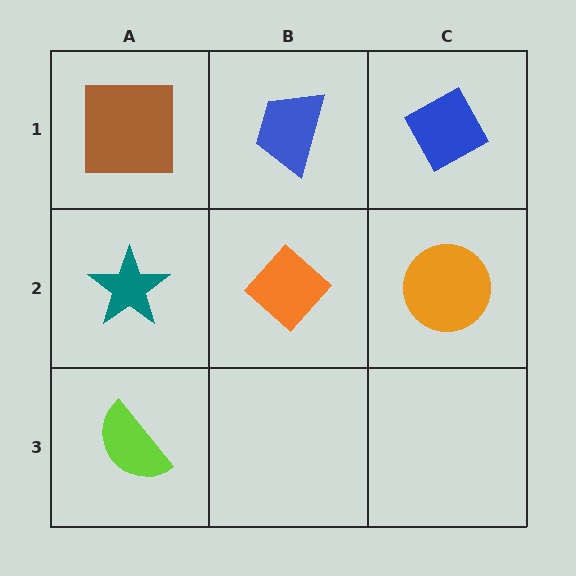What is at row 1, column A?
A brown square.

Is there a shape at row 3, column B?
No, that cell is empty.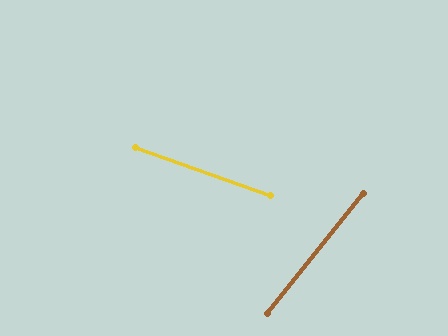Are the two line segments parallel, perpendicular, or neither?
Neither parallel nor perpendicular — they differ by about 71°.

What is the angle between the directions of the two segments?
Approximately 71 degrees.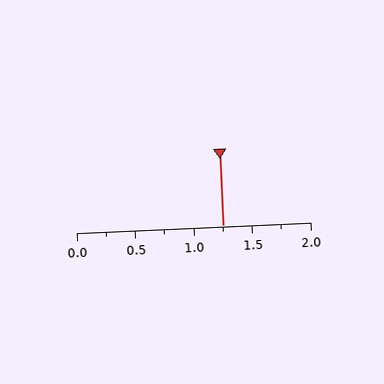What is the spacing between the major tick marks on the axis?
The major ticks are spaced 0.5 apart.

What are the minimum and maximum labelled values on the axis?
The axis runs from 0.0 to 2.0.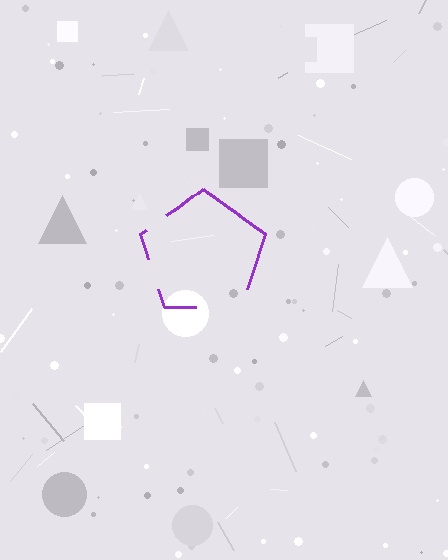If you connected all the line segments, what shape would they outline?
They would outline a pentagon.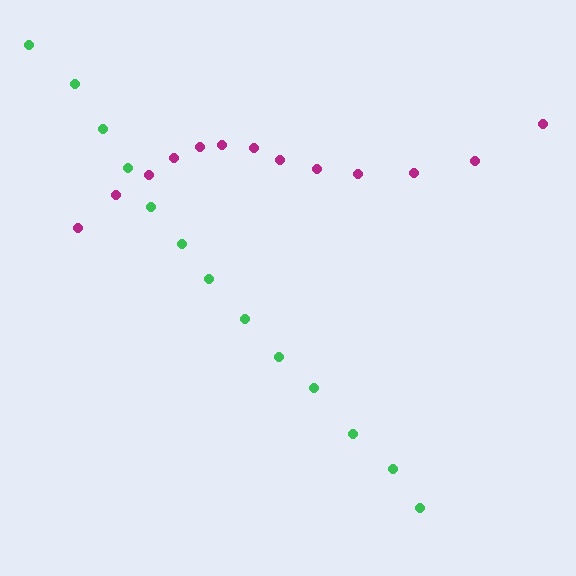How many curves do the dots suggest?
There are 2 distinct paths.